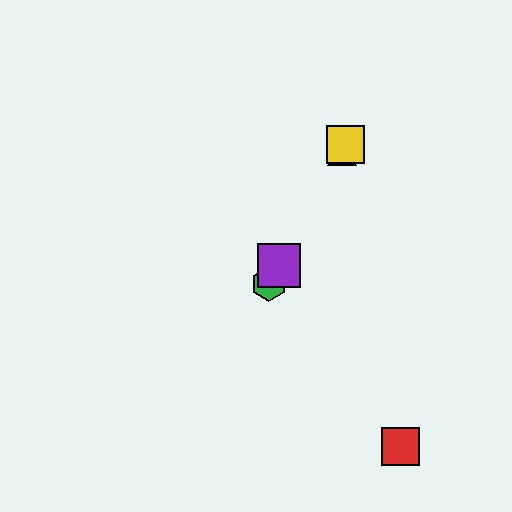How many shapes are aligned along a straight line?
4 shapes (the blue triangle, the green hexagon, the yellow square, the purple square) are aligned along a straight line.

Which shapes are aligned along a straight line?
The blue triangle, the green hexagon, the yellow square, the purple square are aligned along a straight line.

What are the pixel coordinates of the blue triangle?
The blue triangle is at (342, 152).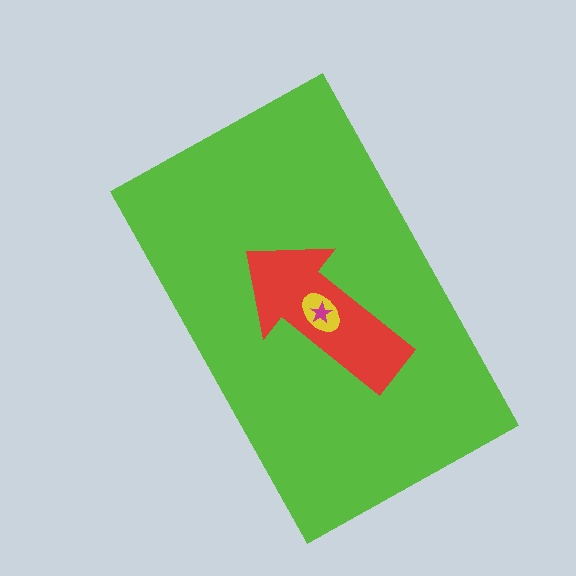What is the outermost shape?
The lime rectangle.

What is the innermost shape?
The magenta star.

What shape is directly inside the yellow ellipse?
The magenta star.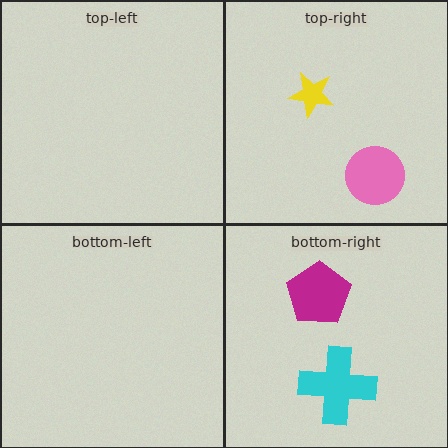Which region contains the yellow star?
The top-right region.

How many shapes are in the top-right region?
2.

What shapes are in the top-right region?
The yellow star, the pink circle.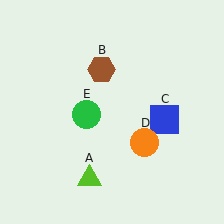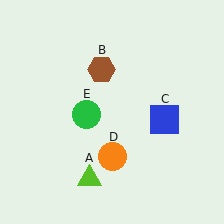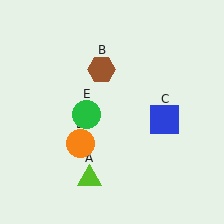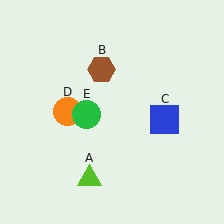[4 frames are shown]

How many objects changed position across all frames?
1 object changed position: orange circle (object D).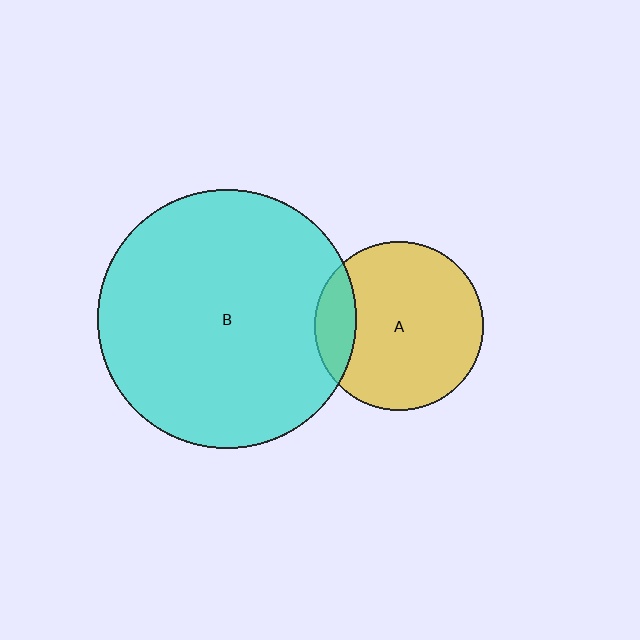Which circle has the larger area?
Circle B (cyan).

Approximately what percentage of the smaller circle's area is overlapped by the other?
Approximately 15%.